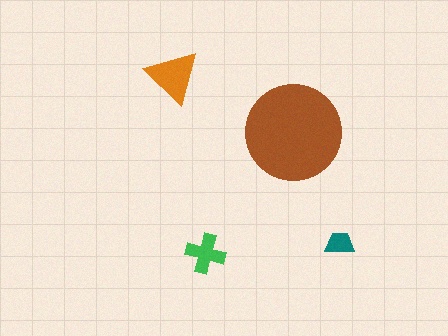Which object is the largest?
The brown circle.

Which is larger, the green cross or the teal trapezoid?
The green cross.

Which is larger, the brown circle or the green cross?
The brown circle.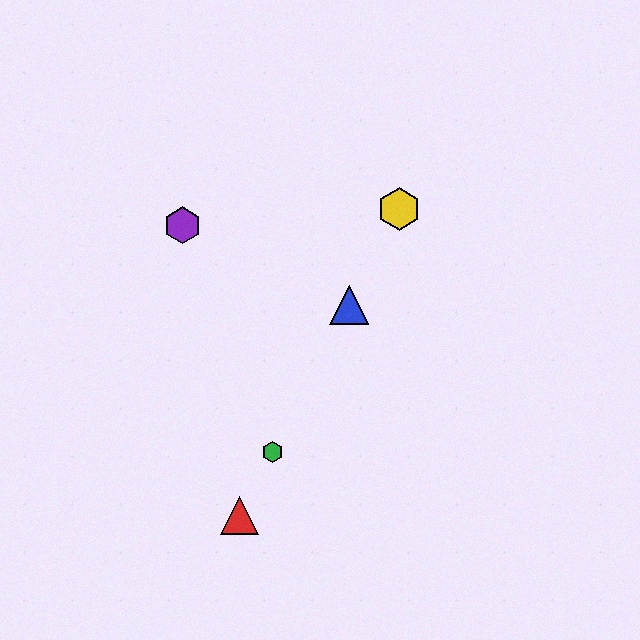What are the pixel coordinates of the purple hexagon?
The purple hexagon is at (183, 225).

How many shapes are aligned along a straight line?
4 shapes (the red triangle, the blue triangle, the green hexagon, the yellow hexagon) are aligned along a straight line.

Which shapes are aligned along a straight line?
The red triangle, the blue triangle, the green hexagon, the yellow hexagon are aligned along a straight line.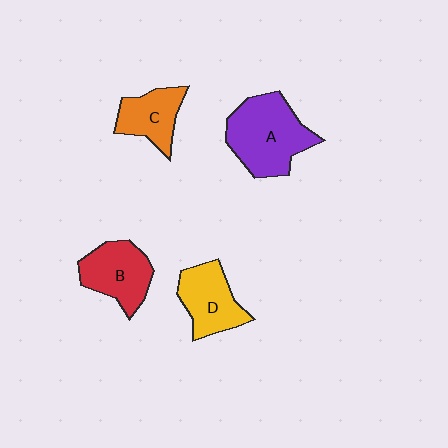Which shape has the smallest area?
Shape C (orange).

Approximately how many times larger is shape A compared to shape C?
Approximately 1.7 times.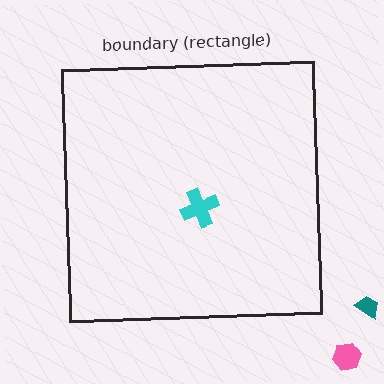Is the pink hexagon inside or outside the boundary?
Outside.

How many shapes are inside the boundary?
1 inside, 2 outside.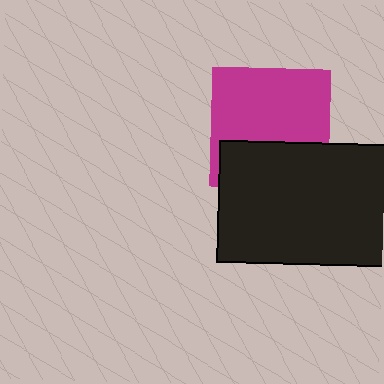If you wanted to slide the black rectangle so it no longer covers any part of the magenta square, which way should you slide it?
Slide it down — that is the most direct way to separate the two shapes.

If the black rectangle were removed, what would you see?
You would see the complete magenta square.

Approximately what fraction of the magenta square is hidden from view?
Roughly 36% of the magenta square is hidden behind the black rectangle.